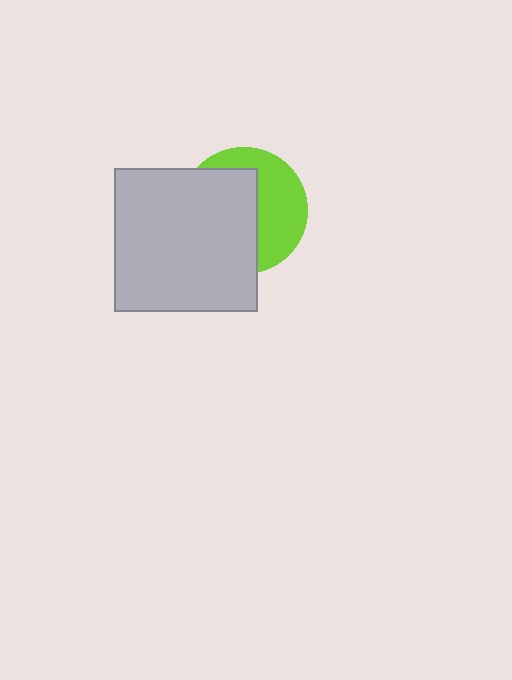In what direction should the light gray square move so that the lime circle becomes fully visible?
The light gray square should move left. That is the shortest direction to clear the overlap and leave the lime circle fully visible.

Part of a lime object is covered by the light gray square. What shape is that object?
It is a circle.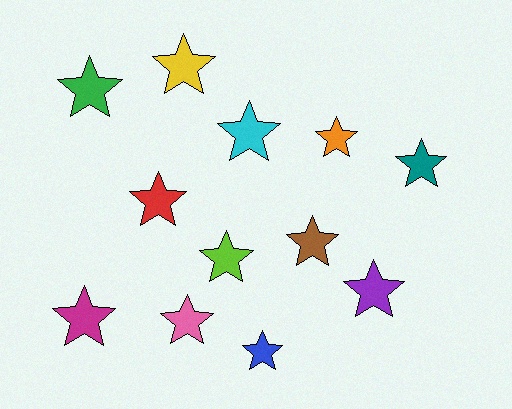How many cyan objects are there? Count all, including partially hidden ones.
There is 1 cyan object.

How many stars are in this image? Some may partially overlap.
There are 12 stars.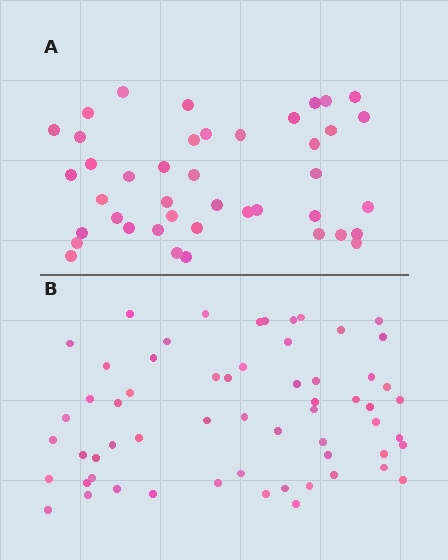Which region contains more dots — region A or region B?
Region B (the bottom region) has more dots.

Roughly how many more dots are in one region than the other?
Region B has approximately 20 more dots than region A.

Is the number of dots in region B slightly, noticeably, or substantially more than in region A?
Region B has noticeably more, but not dramatically so. The ratio is roughly 1.4 to 1.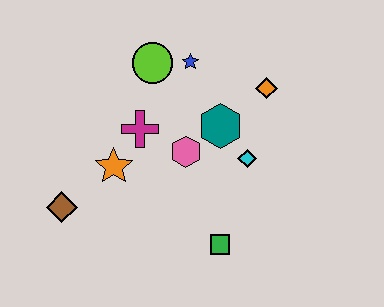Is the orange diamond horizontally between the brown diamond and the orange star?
No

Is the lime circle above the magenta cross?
Yes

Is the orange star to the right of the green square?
No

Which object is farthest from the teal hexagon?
The brown diamond is farthest from the teal hexagon.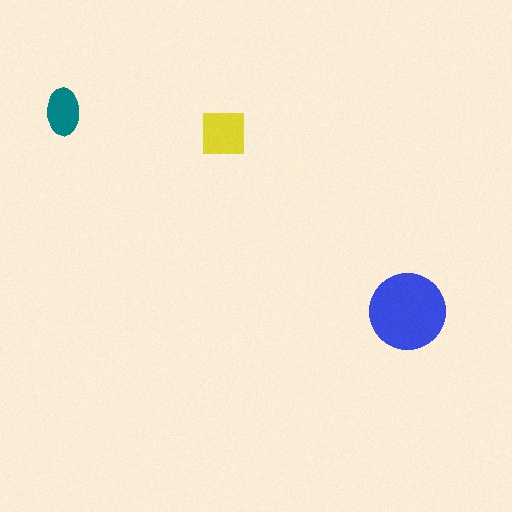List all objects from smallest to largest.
The teal ellipse, the yellow square, the blue circle.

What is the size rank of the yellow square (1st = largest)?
2nd.